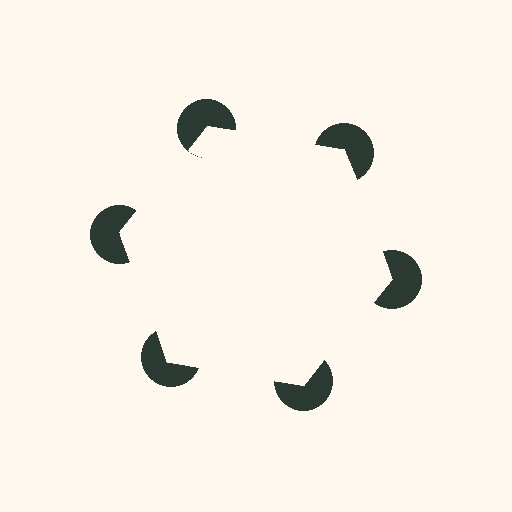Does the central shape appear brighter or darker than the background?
It typically appears slightly brighter than the background, even though no actual brightness change is drawn.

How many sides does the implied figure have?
6 sides.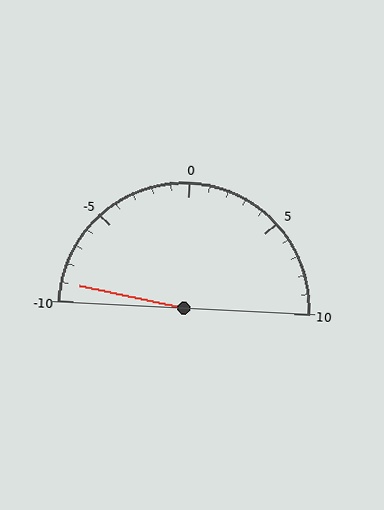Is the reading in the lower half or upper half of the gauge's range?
The reading is in the lower half of the range (-10 to 10).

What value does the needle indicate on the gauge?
The needle indicates approximately -9.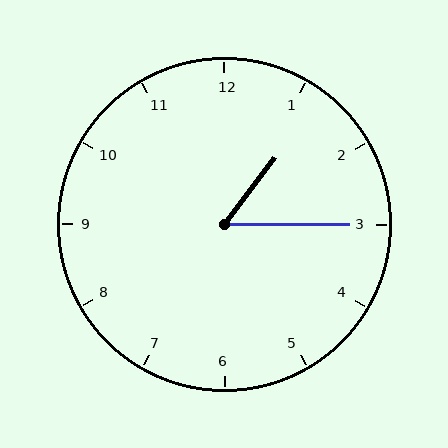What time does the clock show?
1:15.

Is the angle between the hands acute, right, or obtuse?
It is acute.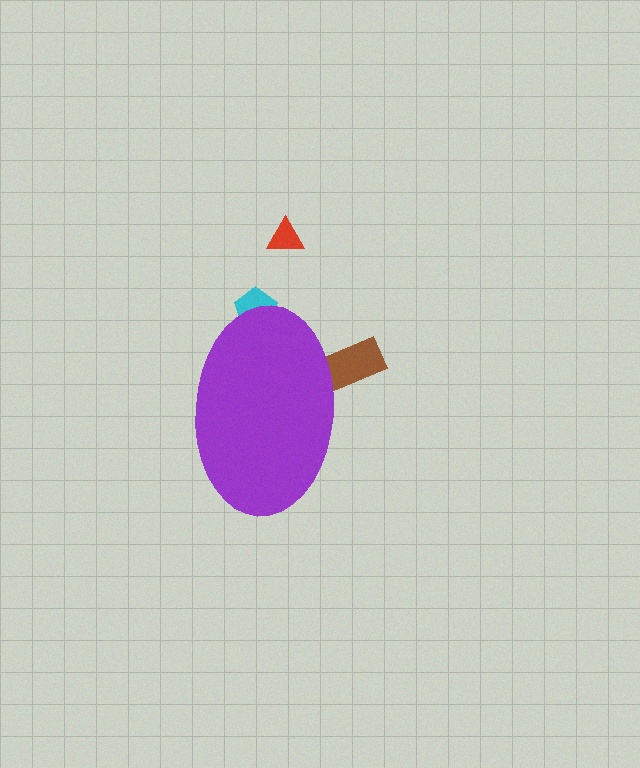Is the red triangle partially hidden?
No, the red triangle is fully visible.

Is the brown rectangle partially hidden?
Yes, the brown rectangle is partially hidden behind the purple ellipse.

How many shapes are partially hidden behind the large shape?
2 shapes are partially hidden.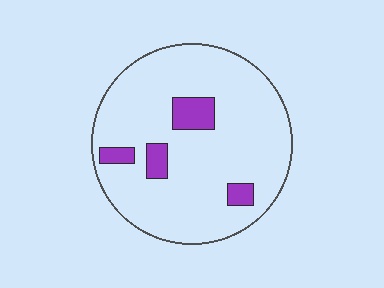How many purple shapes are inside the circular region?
4.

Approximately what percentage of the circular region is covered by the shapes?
Approximately 10%.